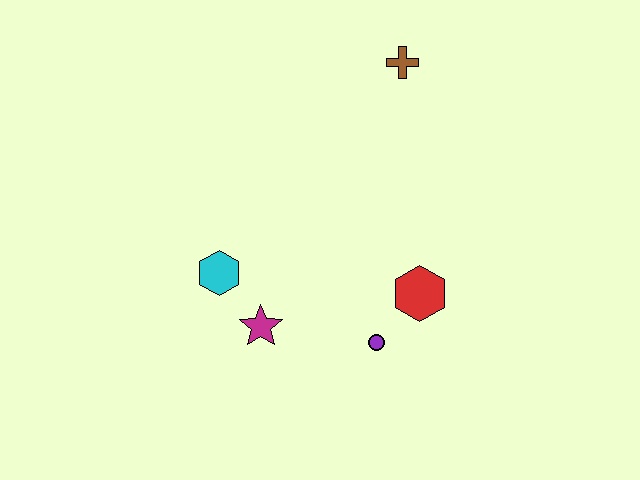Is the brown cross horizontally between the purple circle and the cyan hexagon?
No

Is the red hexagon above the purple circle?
Yes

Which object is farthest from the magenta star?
The brown cross is farthest from the magenta star.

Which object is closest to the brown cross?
The red hexagon is closest to the brown cross.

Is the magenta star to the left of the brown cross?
Yes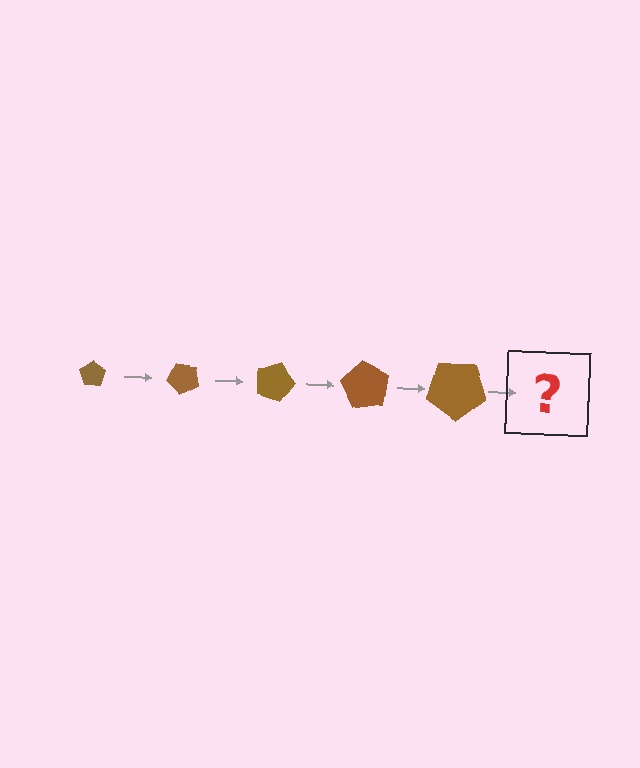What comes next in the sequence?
The next element should be a pentagon, larger than the previous one and rotated 225 degrees from the start.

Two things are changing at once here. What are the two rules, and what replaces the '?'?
The two rules are that the pentagon grows larger each step and it rotates 45 degrees each step. The '?' should be a pentagon, larger than the previous one and rotated 225 degrees from the start.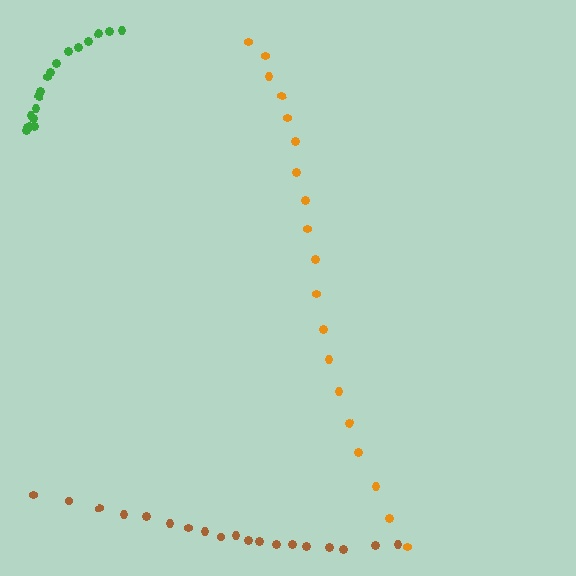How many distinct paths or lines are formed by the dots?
There are 3 distinct paths.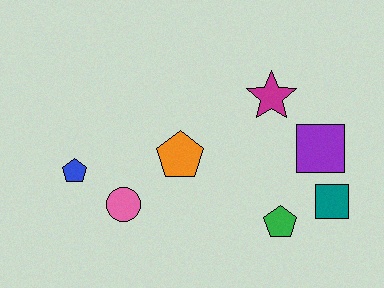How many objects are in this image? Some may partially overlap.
There are 7 objects.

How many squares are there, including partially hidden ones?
There are 2 squares.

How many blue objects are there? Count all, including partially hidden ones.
There is 1 blue object.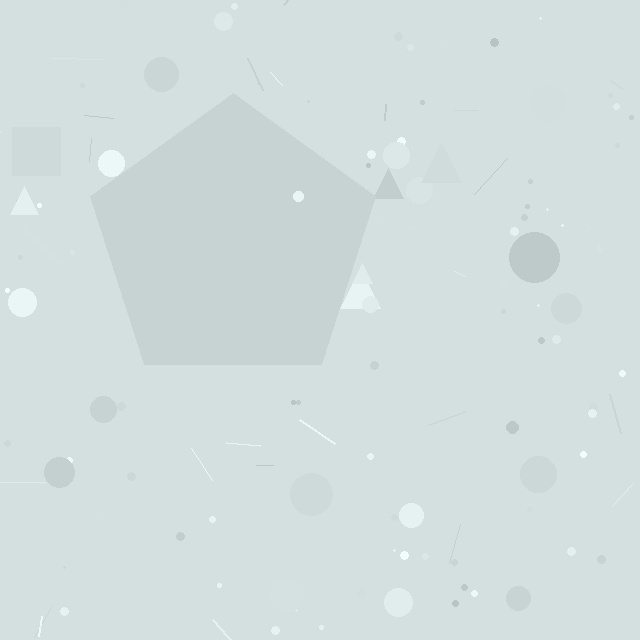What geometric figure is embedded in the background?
A pentagon is embedded in the background.